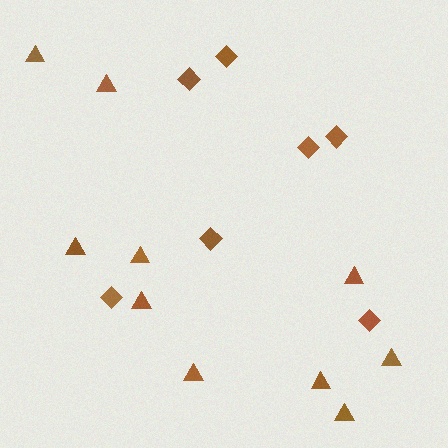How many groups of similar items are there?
There are 2 groups: one group of triangles (10) and one group of diamonds (7).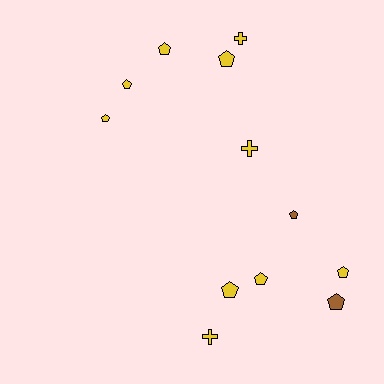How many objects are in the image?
There are 12 objects.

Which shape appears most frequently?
Pentagon, with 9 objects.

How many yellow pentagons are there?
There are 7 yellow pentagons.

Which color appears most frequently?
Yellow, with 10 objects.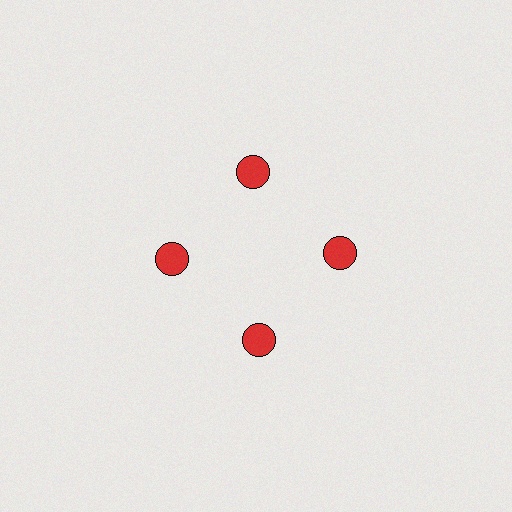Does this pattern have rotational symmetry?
Yes, this pattern has 4-fold rotational symmetry. It looks the same after rotating 90 degrees around the center.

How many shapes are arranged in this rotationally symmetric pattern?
There are 4 shapes, arranged in 4 groups of 1.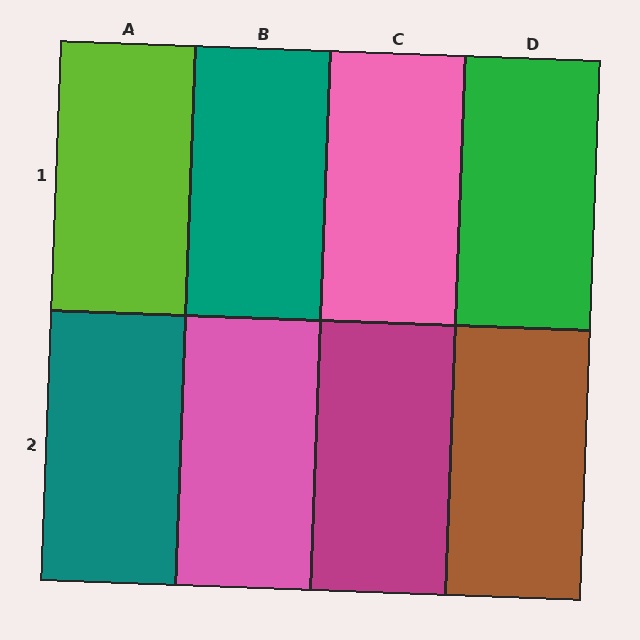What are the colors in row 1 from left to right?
Lime, teal, pink, green.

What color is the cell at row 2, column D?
Brown.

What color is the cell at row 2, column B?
Pink.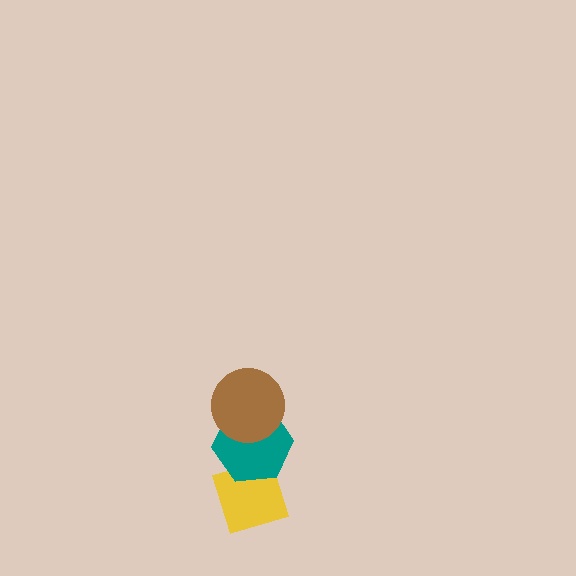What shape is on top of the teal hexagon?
The brown circle is on top of the teal hexagon.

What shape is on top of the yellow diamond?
The teal hexagon is on top of the yellow diamond.